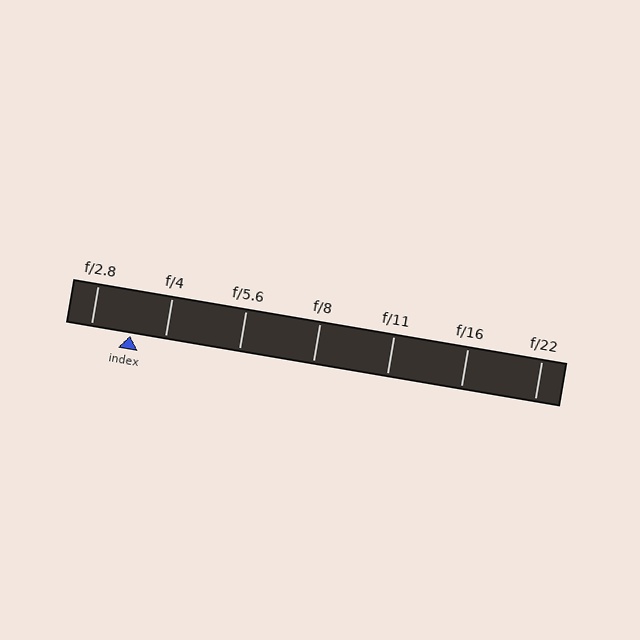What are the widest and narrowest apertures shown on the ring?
The widest aperture shown is f/2.8 and the narrowest is f/22.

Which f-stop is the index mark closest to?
The index mark is closest to f/4.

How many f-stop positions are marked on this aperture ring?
There are 7 f-stop positions marked.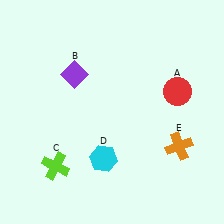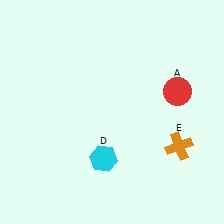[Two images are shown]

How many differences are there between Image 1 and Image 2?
There are 2 differences between the two images.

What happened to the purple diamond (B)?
The purple diamond (B) was removed in Image 2. It was in the top-left area of Image 1.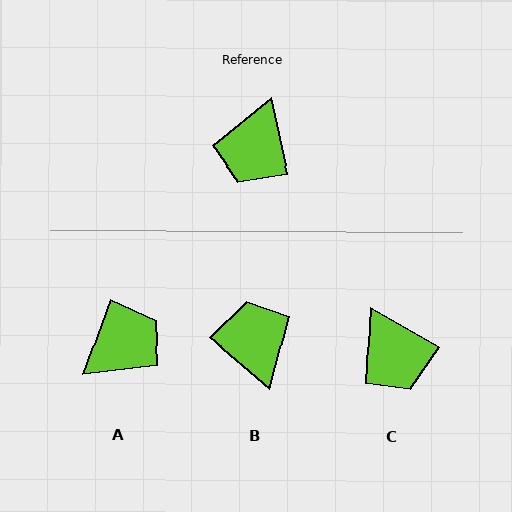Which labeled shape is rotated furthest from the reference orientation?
A, about 148 degrees away.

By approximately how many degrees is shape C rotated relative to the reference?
Approximately 47 degrees counter-clockwise.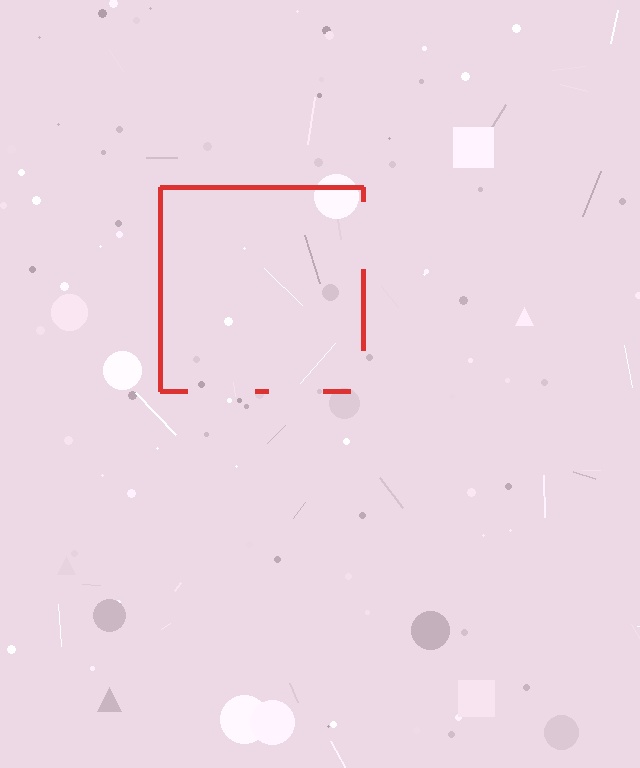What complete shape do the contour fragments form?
The contour fragments form a square.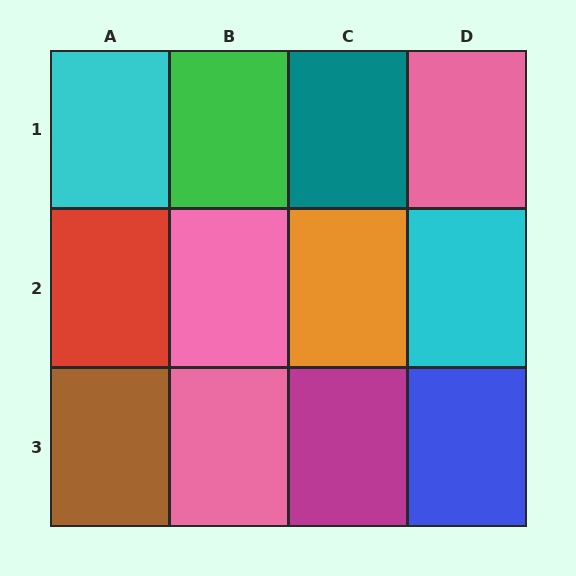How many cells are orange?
1 cell is orange.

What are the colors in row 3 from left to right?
Brown, pink, magenta, blue.